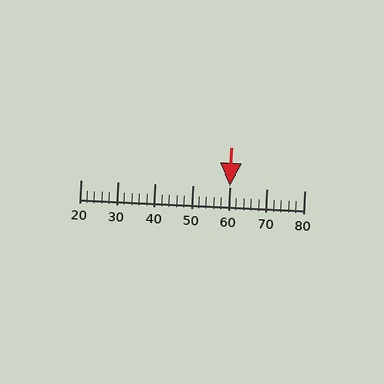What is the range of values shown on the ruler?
The ruler shows values from 20 to 80.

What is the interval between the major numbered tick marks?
The major tick marks are spaced 10 units apart.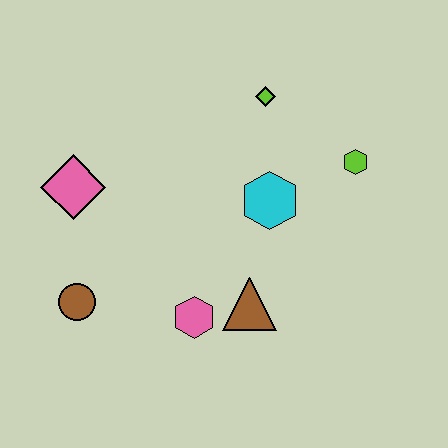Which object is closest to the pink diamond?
The brown circle is closest to the pink diamond.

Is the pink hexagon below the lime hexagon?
Yes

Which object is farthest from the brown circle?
The lime hexagon is farthest from the brown circle.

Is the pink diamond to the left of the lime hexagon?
Yes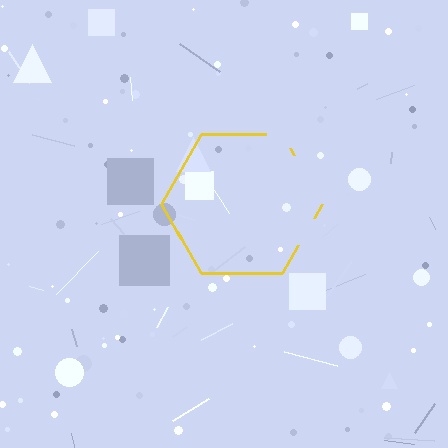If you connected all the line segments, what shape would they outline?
They would outline a hexagon.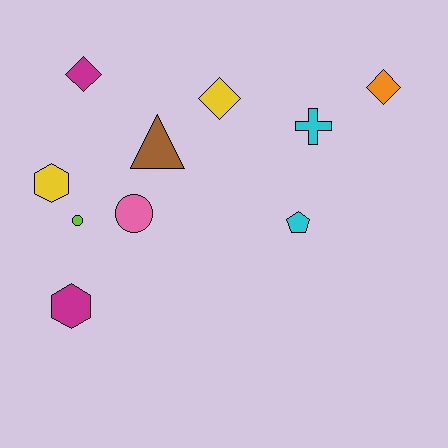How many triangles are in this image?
There is 1 triangle.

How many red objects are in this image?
There are no red objects.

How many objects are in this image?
There are 10 objects.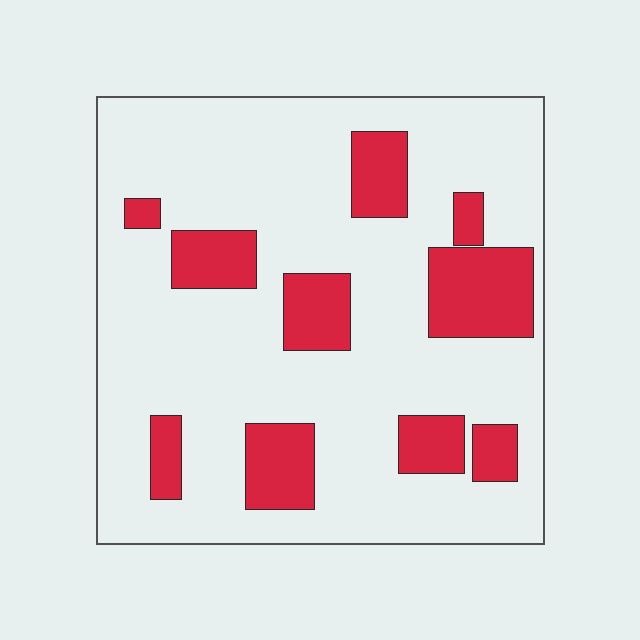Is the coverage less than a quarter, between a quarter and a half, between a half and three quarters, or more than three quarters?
Less than a quarter.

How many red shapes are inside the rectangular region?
10.